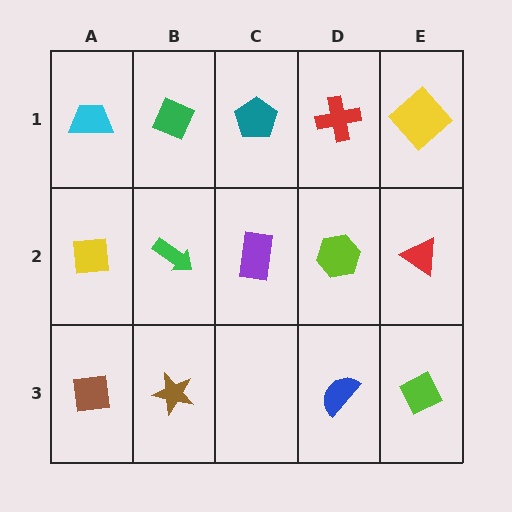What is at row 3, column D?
A blue semicircle.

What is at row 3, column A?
A brown square.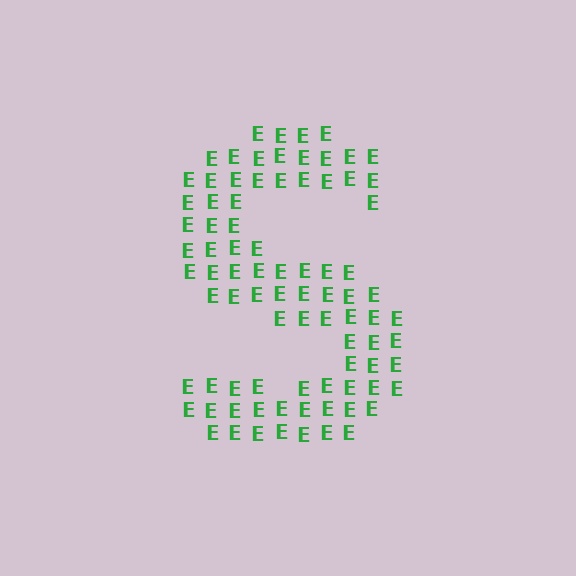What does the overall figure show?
The overall figure shows the letter S.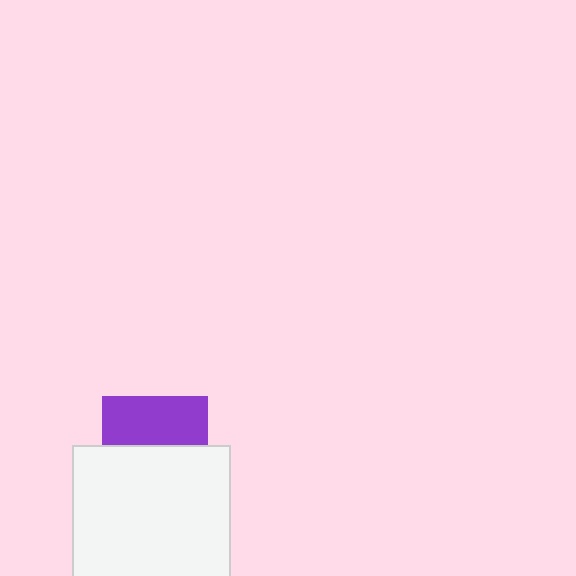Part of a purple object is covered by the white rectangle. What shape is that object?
It is a square.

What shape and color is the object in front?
The object in front is a white rectangle.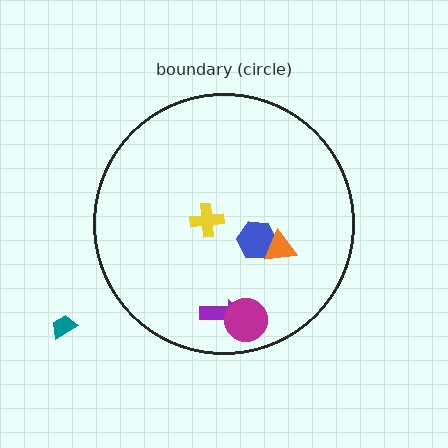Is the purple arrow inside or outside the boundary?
Inside.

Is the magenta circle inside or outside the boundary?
Inside.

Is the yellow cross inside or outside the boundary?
Inside.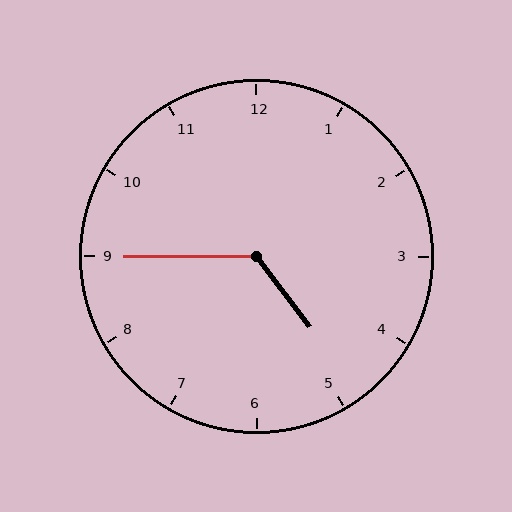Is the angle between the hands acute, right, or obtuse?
It is obtuse.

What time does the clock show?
4:45.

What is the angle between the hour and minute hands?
Approximately 128 degrees.